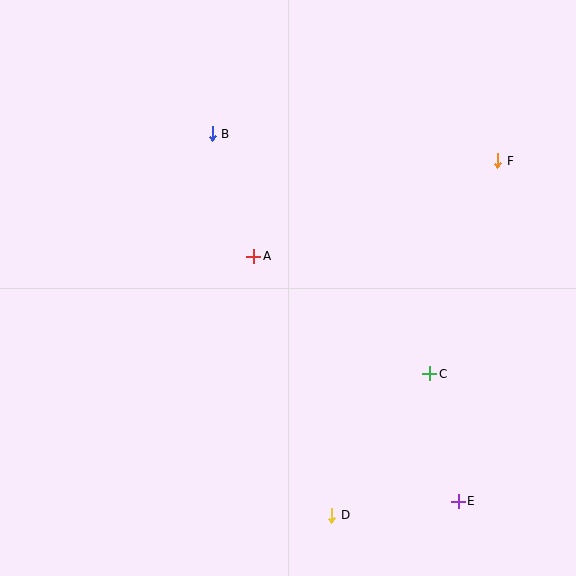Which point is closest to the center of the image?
Point A at (254, 256) is closest to the center.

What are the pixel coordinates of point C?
Point C is at (430, 374).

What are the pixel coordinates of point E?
Point E is at (458, 501).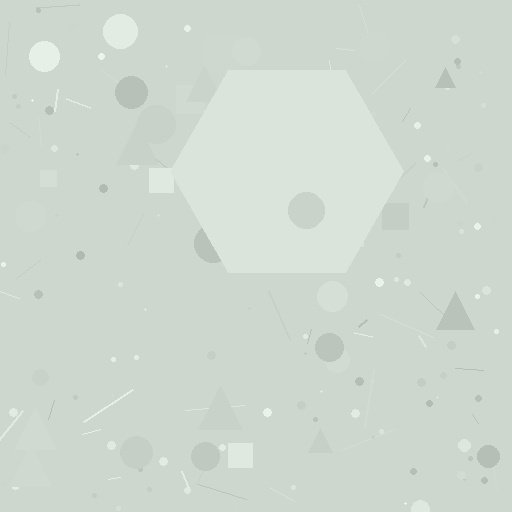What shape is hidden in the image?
A hexagon is hidden in the image.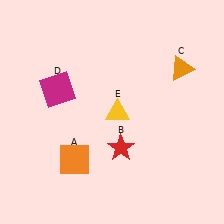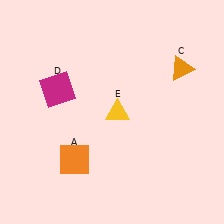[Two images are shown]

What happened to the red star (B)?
The red star (B) was removed in Image 2. It was in the bottom-right area of Image 1.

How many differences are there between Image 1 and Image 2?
There is 1 difference between the two images.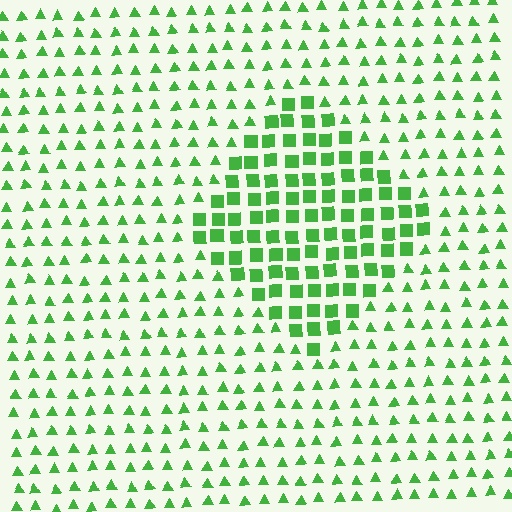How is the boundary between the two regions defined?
The boundary is defined by a change in element shape: squares inside vs. triangles outside. All elements share the same color and spacing.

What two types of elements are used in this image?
The image uses squares inside the diamond region and triangles outside it.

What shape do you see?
I see a diamond.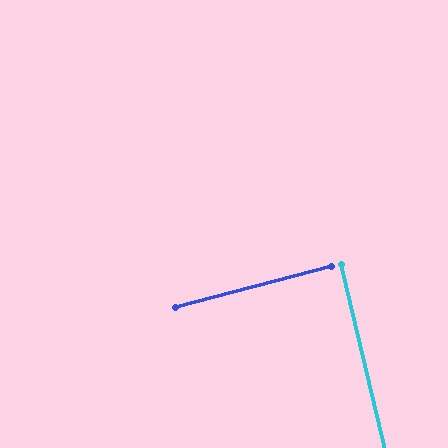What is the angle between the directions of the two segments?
Approximately 89 degrees.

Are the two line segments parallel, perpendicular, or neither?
Perpendicular — they meet at approximately 89°.